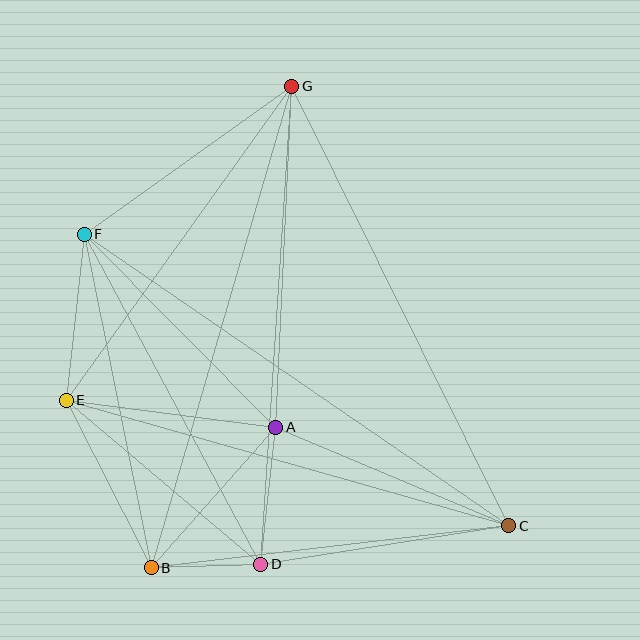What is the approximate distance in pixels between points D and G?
The distance between D and G is approximately 479 pixels.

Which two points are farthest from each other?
Points C and F are farthest from each other.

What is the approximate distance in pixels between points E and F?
The distance between E and F is approximately 167 pixels.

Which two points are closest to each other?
Points B and D are closest to each other.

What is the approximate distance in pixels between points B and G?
The distance between B and G is approximately 502 pixels.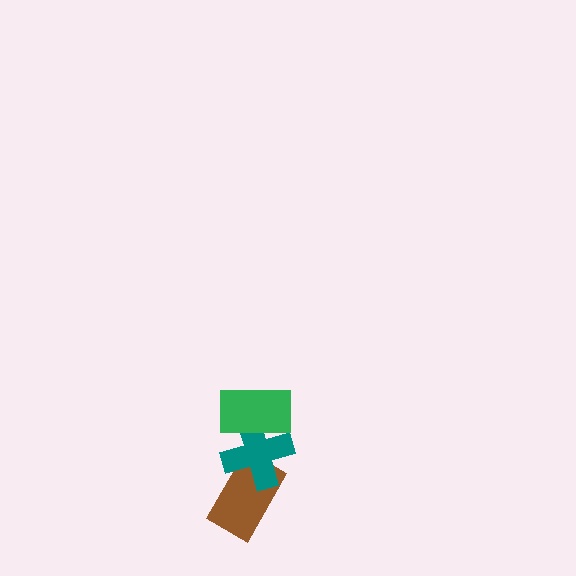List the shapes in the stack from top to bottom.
From top to bottom: the green rectangle, the teal cross, the brown rectangle.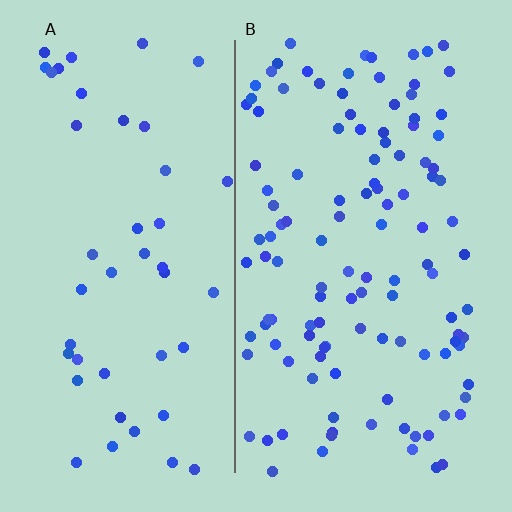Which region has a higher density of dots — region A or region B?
B (the right).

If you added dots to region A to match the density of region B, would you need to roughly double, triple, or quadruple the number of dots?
Approximately triple.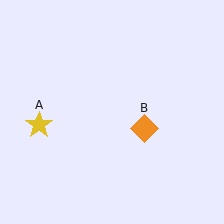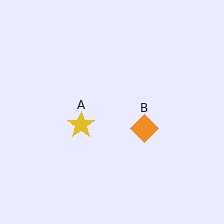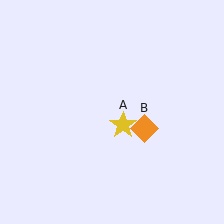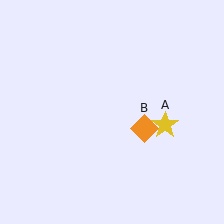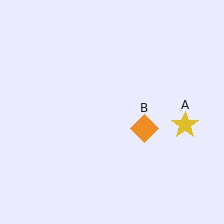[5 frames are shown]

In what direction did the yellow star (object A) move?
The yellow star (object A) moved right.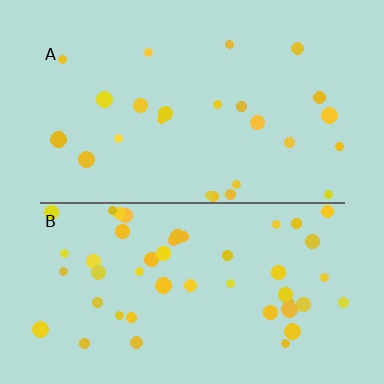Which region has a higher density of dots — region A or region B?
B (the bottom).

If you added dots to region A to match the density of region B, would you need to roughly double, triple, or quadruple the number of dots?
Approximately double.